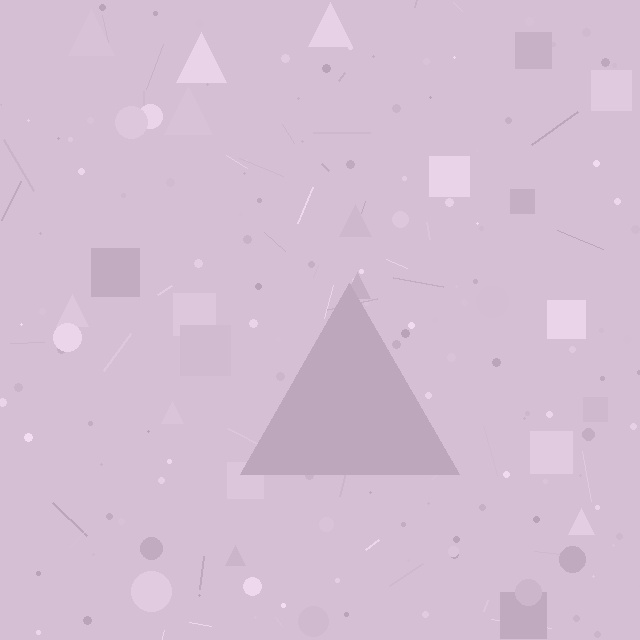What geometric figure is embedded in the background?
A triangle is embedded in the background.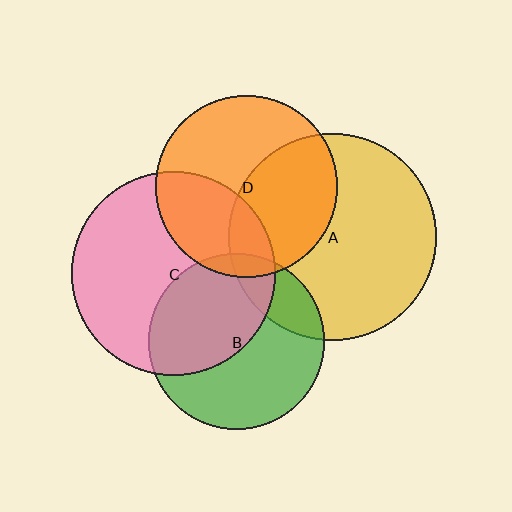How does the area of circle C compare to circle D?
Approximately 1.2 times.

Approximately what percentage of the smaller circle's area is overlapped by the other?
Approximately 45%.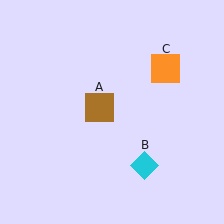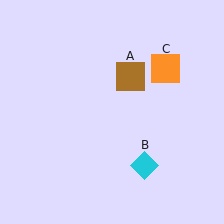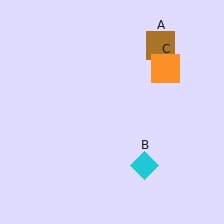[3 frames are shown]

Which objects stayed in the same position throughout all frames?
Cyan diamond (object B) and orange square (object C) remained stationary.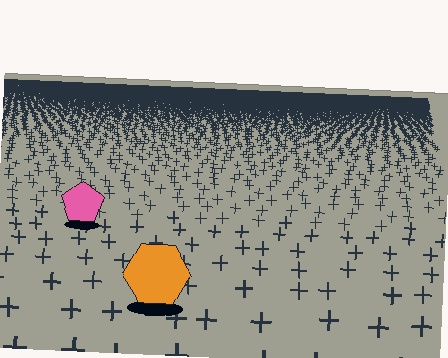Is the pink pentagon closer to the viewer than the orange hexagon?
No. The orange hexagon is closer — you can tell from the texture gradient: the ground texture is coarser near it.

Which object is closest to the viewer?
The orange hexagon is closest. The texture marks near it are larger and more spread out.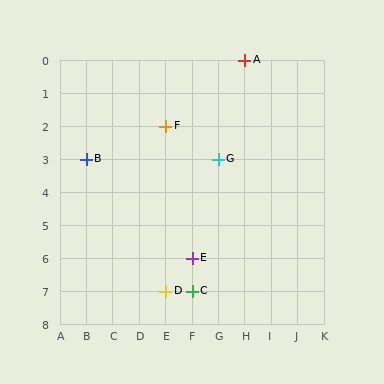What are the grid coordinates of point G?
Point G is at grid coordinates (G, 3).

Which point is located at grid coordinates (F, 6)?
Point E is at (F, 6).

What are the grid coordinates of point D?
Point D is at grid coordinates (E, 7).